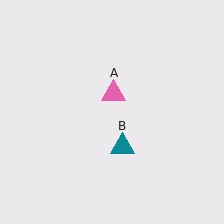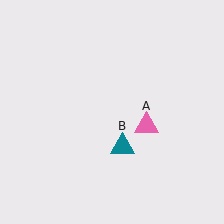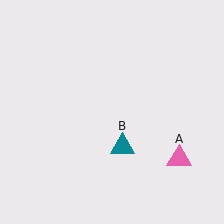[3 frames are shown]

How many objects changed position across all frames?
1 object changed position: pink triangle (object A).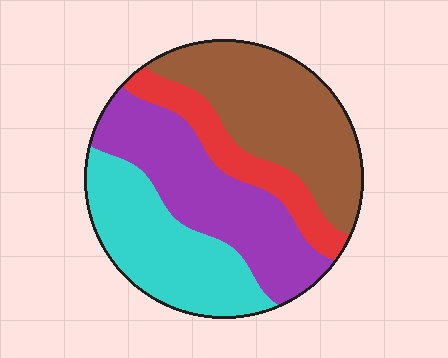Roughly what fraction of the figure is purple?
Purple takes up about one third (1/3) of the figure.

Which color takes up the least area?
Red, at roughly 15%.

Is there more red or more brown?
Brown.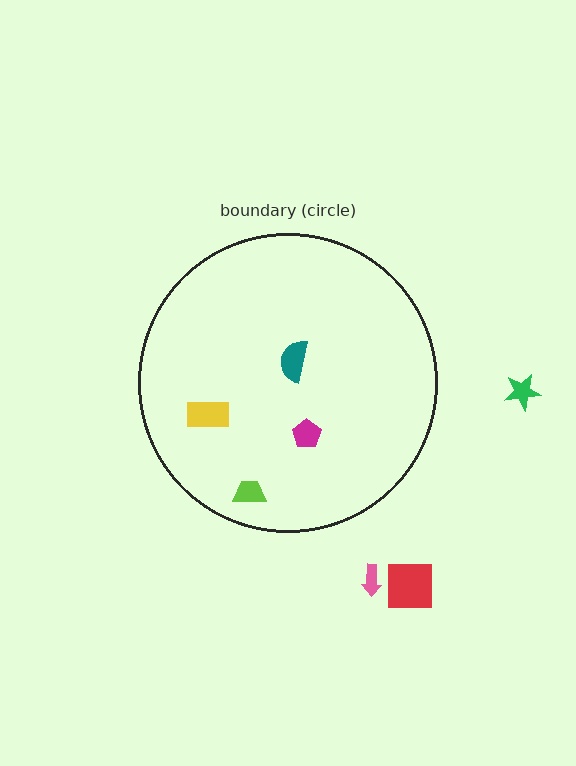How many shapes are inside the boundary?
4 inside, 3 outside.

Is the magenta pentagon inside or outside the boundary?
Inside.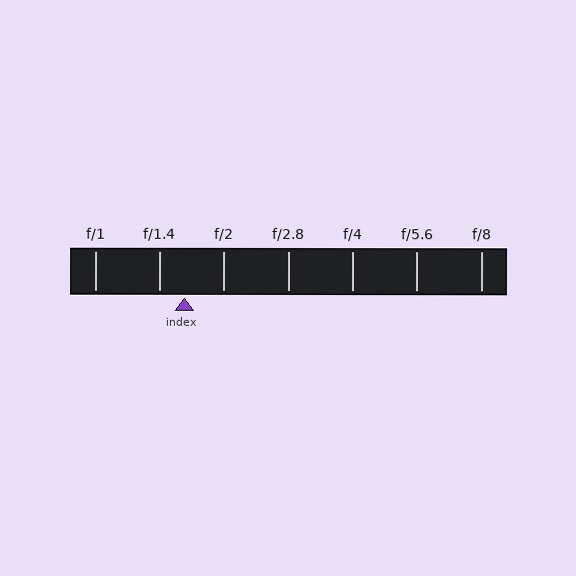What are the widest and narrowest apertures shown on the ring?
The widest aperture shown is f/1 and the narrowest is f/8.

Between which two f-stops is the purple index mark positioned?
The index mark is between f/1.4 and f/2.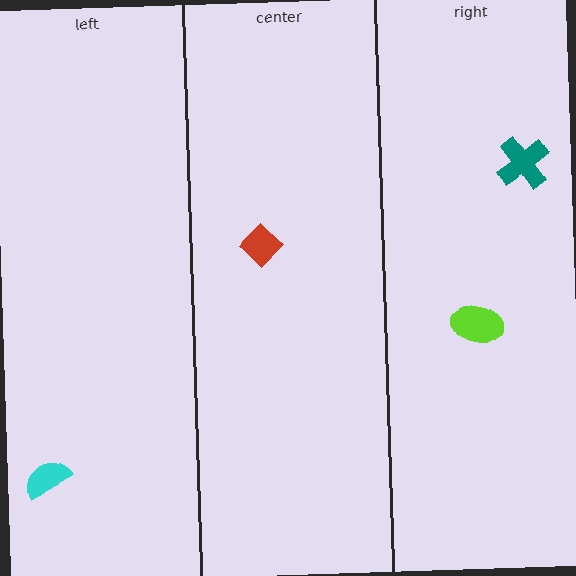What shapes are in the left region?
The cyan semicircle.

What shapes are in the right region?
The lime ellipse, the teal cross.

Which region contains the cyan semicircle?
The left region.